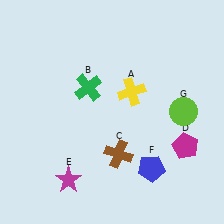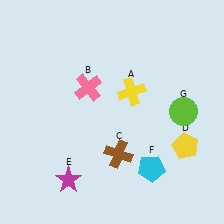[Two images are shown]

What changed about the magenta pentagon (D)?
In Image 1, D is magenta. In Image 2, it changed to yellow.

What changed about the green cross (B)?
In Image 1, B is green. In Image 2, it changed to pink.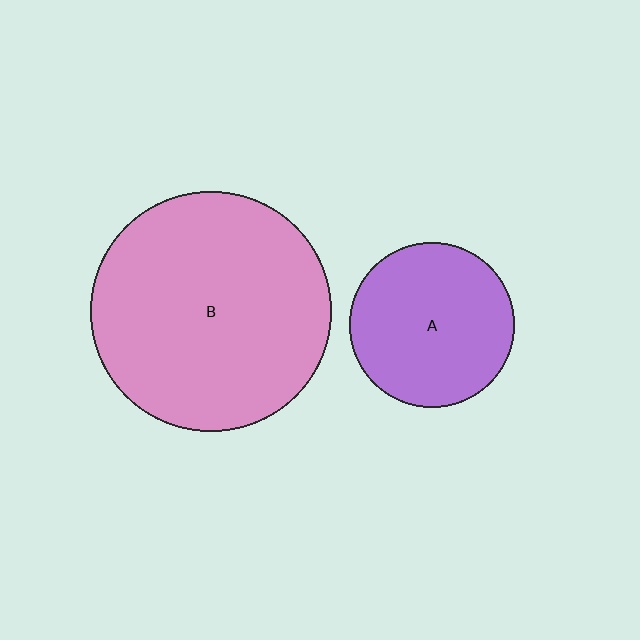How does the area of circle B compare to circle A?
Approximately 2.1 times.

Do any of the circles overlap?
No, none of the circles overlap.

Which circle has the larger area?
Circle B (pink).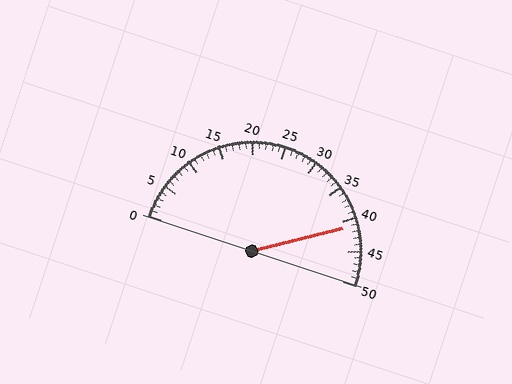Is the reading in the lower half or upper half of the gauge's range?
The reading is in the upper half of the range (0 to 50).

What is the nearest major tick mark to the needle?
The nearest major tick mark is 40.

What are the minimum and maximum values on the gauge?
The gauge ranges from 0 to 50.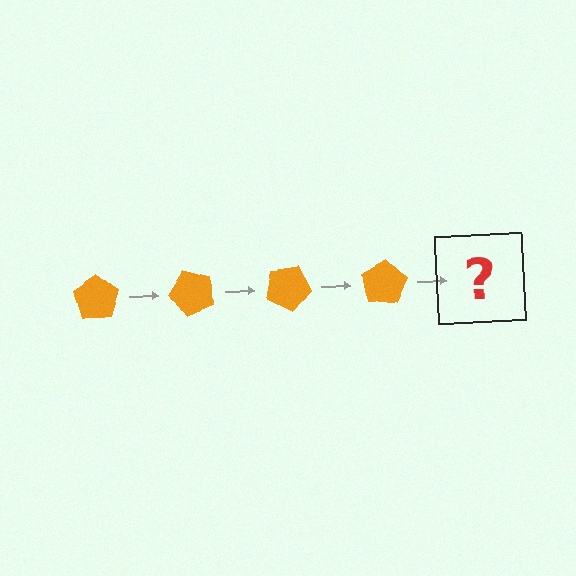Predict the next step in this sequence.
The next step is an orange pentagon rotated 200 degrees.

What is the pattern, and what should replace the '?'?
The pattern is that the pentagon rotates 50 degrees each step. The '?' should be an orange pentagon rotated 200 degrees.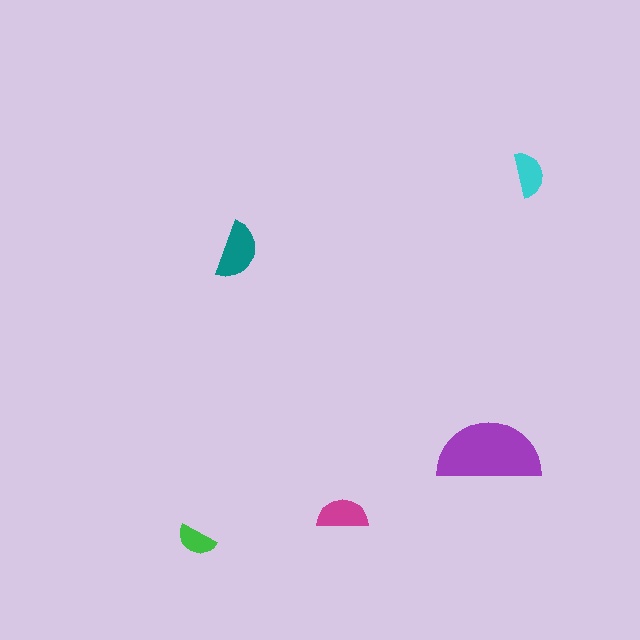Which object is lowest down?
The green semicircle is bottommost.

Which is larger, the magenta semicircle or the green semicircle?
The magenta one.